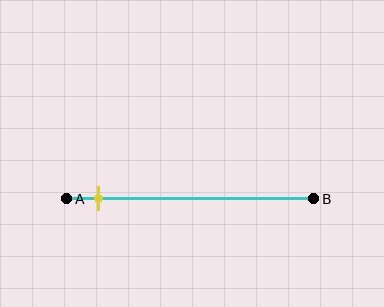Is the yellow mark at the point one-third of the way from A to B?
No, the mark is at about 15% from A, not at the 33% one-third point.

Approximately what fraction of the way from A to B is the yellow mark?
The yellow mark is approximately 15% of the way from A to B.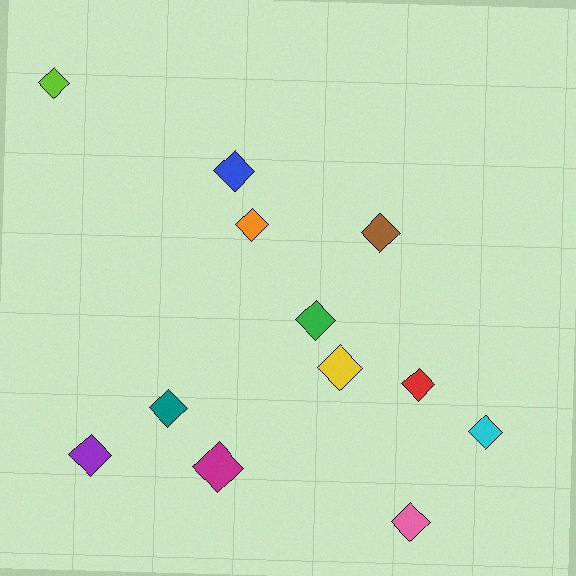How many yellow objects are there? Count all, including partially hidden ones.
There is 1 yellow object.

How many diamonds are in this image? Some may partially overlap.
There are 12 diamonds.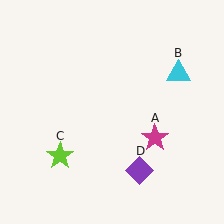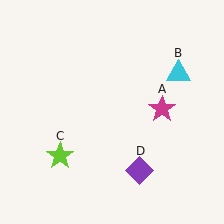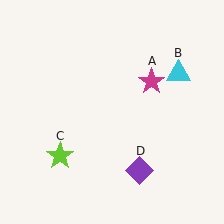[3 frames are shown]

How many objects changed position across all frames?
1 object changed position: magenta star (object A).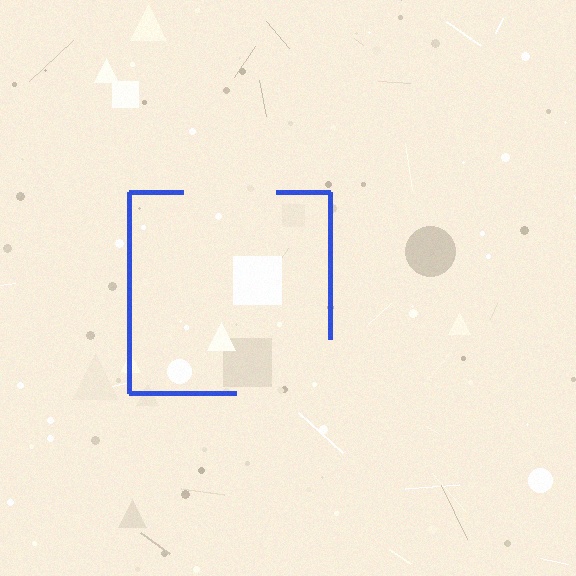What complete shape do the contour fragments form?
The contour fragments form a square.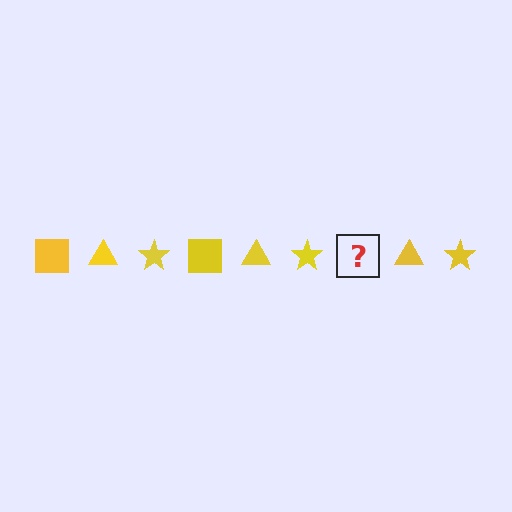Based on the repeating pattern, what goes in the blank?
The blank should be a yellow square.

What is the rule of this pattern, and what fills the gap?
The rule is that the pattern cycles through square, triangle, star shapes in yellow. The gap should be filled with a yellow square.